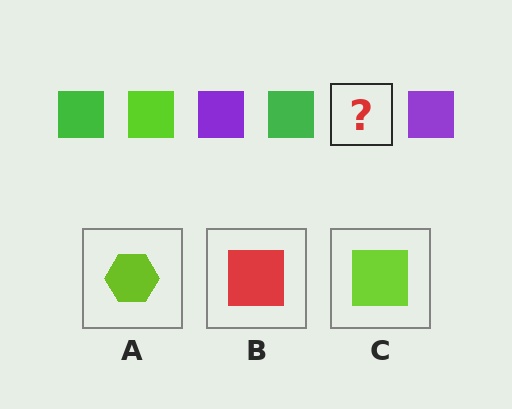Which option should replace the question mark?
Option C.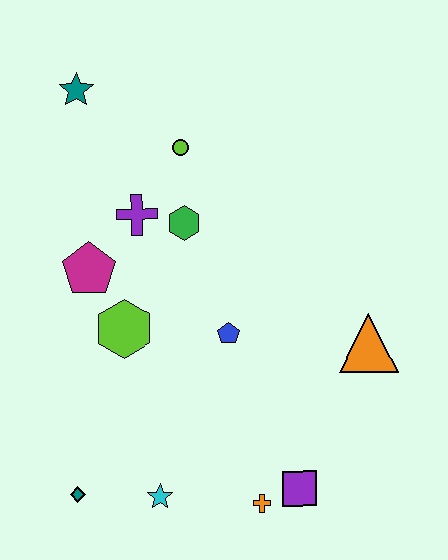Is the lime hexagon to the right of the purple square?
No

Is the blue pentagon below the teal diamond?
No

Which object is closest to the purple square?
The orange cross is closest to the purple square.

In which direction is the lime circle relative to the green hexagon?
The lime circle is above the green hexagon.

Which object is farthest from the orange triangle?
The teal star is farthest from the orange triangle.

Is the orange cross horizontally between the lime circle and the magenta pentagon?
No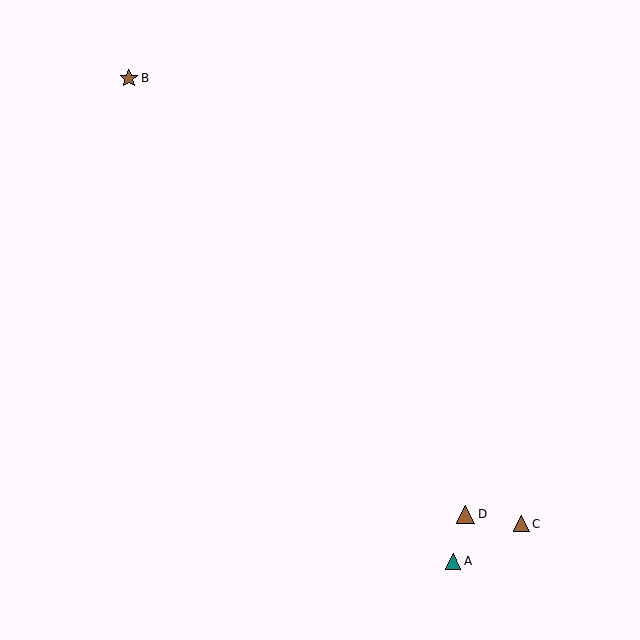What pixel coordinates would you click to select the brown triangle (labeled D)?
Click at (466, 514) to select the brown triangle D.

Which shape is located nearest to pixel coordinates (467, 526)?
The brown triangle (labeled D) at (466, 514) is nearest to that location.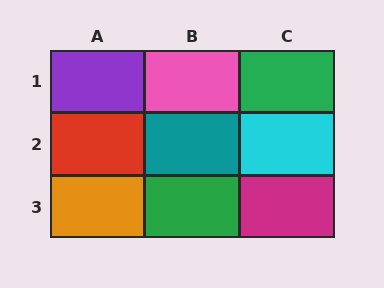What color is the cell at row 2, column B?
Teal.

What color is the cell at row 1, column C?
Green.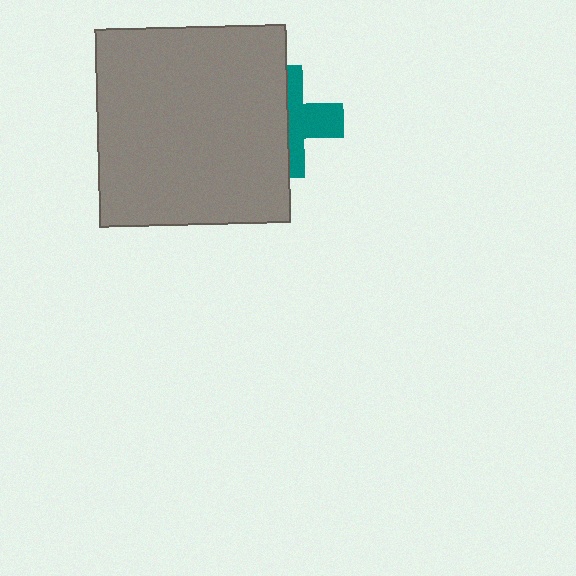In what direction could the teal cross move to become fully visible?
The teal cross could move right. That would shift it out from behind the gray rectangle entirely.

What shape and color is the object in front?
The object in front is a gray rectangle.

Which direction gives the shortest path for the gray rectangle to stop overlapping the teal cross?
Moving left gives the shortest separation.